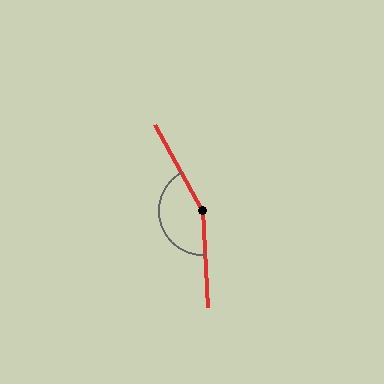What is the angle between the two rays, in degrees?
Approximately 154 degrees.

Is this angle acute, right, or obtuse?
It is obtuse.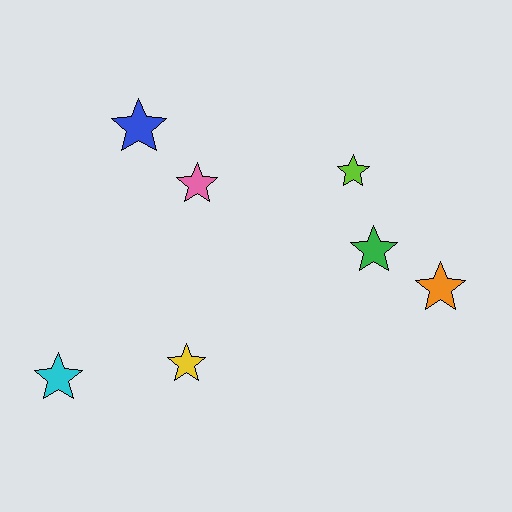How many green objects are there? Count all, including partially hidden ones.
There is 1 green object.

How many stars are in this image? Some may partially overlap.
There are 7 stars.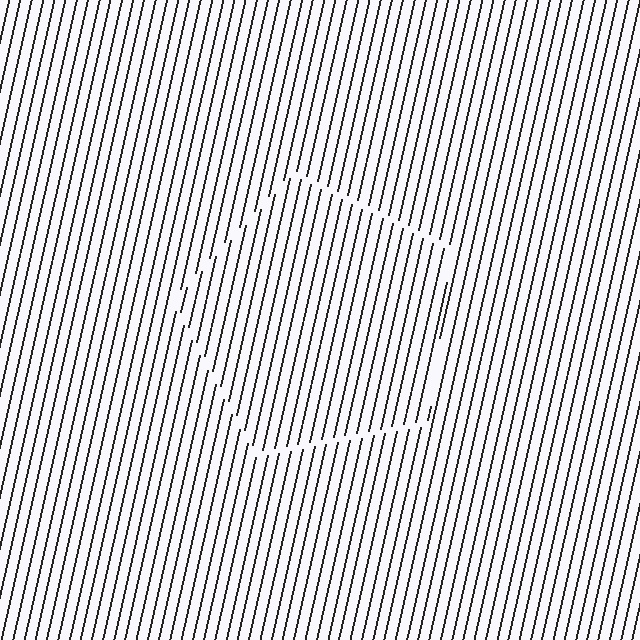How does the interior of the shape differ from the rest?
The interior of the shape contains the same grating, shifted by half a period — the contour is defined by the phase discontinuity where line-ends from the inner and outer gratings abut.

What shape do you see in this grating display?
An illusory pentagon. The interior of the shape contains the same grating, shifted by half a period — the contour is defined by the phase discontinuity where line-ends from the inner and outer gratings abut.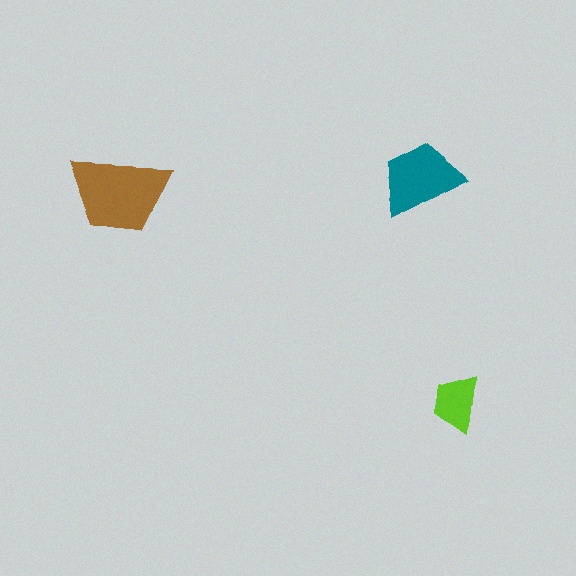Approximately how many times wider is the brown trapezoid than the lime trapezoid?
About 2 times wider.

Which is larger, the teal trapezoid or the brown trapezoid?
The brown one.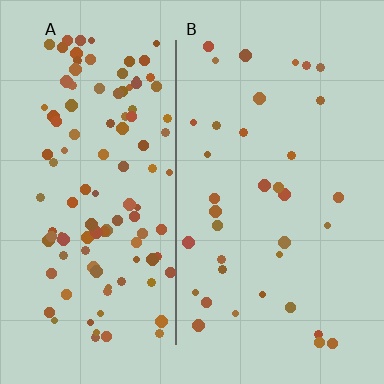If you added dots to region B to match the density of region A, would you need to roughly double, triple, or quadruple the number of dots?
Approximately triple.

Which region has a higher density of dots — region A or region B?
A (the left).